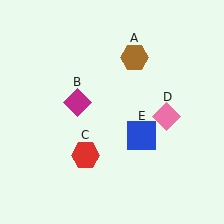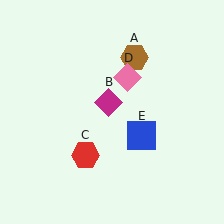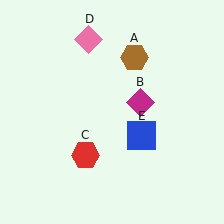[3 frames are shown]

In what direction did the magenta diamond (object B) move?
The magenta diamond (object B) moved right.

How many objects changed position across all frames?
2 objects changed position: magenta diamond (object B), pink diamond (object D).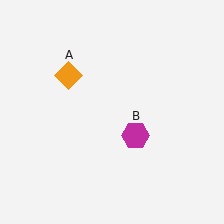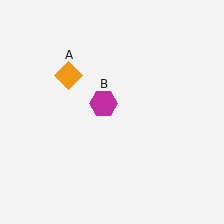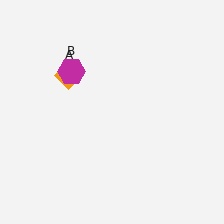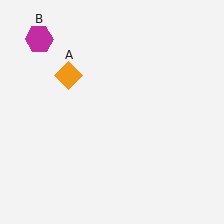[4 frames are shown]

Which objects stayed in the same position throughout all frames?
Orange diamond (object A) remained stationary.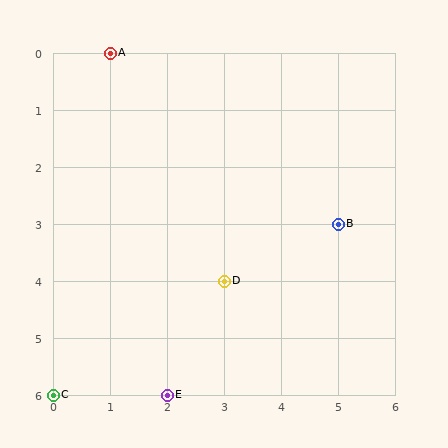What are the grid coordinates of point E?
Point E is at grid coordinates (2, 6).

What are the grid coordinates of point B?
Point B is at grid coordinates (5, 3).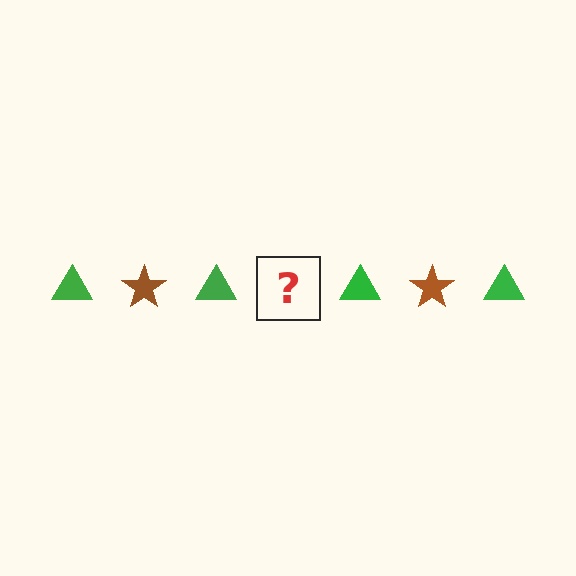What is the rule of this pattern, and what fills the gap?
The rule is that the pattern alternates between green triangle and brown star. The gap should be filled with a brown star.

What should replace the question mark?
The question mark should be replaced with a brown star.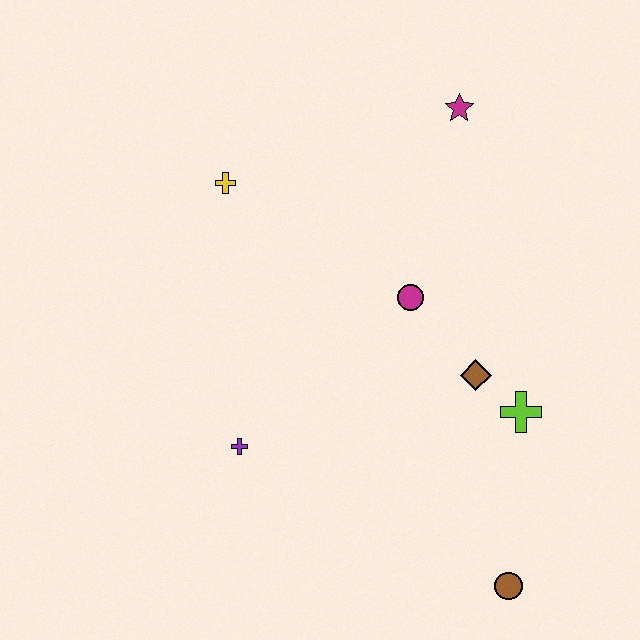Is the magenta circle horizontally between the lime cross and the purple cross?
Yes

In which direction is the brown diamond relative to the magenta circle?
The brown diamond is below the magenta circle.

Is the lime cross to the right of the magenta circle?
Yes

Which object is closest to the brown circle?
The lime cross is closest to the brown circle.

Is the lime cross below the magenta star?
Yes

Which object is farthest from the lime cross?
The yellow cross is farthest from the lime cross.